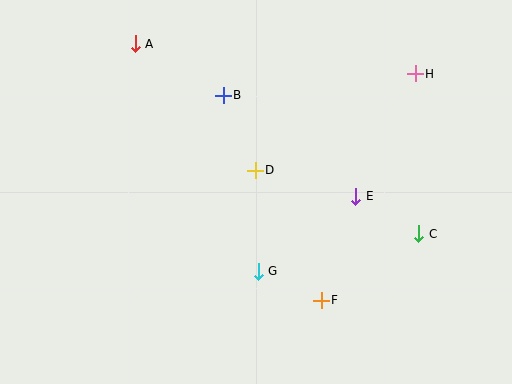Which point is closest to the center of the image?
Point D at (255, 170) is closest to the center.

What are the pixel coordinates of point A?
Point A is at (135, 44).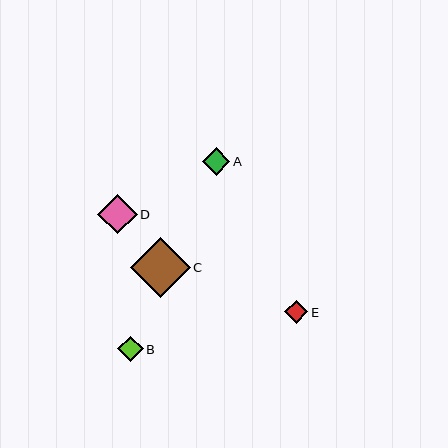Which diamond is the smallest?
Diamond E is the smallest with a size of approximately 23 pixels.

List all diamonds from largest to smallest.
From largest to smallest: C, D, A, B, E.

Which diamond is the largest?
Diamond C is the largest with a size of approximately 60 pixels.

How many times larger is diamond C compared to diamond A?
Diamond C is approximately 2.2 times the size of diamond A.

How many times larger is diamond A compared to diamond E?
Diamond A is approximately 1.2 times the size of diamond E.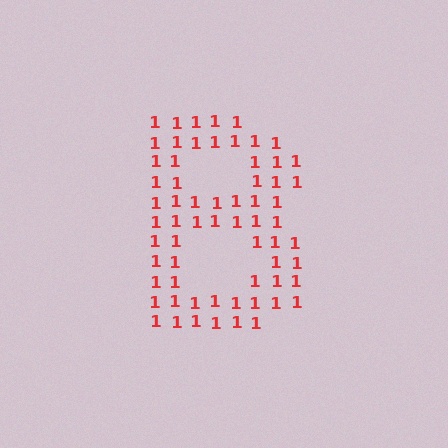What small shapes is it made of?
It is made of small digit 1's.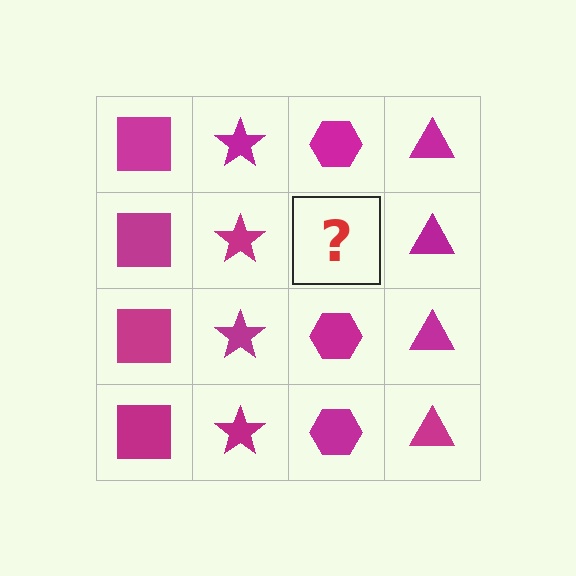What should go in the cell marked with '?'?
The missing cell should contain a magenta hexagon.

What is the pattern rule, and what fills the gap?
The rule is that each column has a consistent shape. The gap should be filled with a magenta hexagon.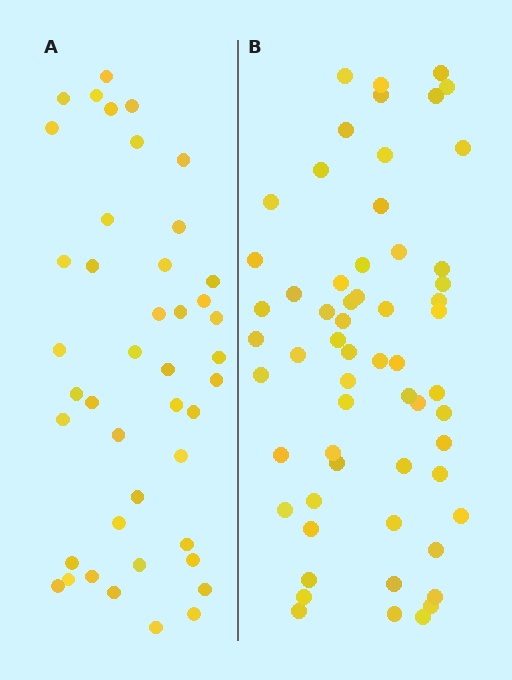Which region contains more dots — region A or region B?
Region B (the right region) has more dots.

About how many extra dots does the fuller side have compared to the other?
Region B has approximately 15 more dots than region A.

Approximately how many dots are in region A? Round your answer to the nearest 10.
About 40 dots. (The exact count is 43, which rounds to 40.)